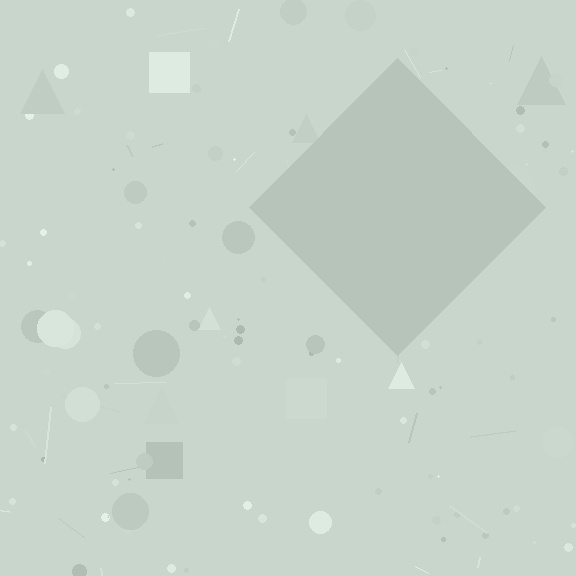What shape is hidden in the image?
A diamond is hidden in the image.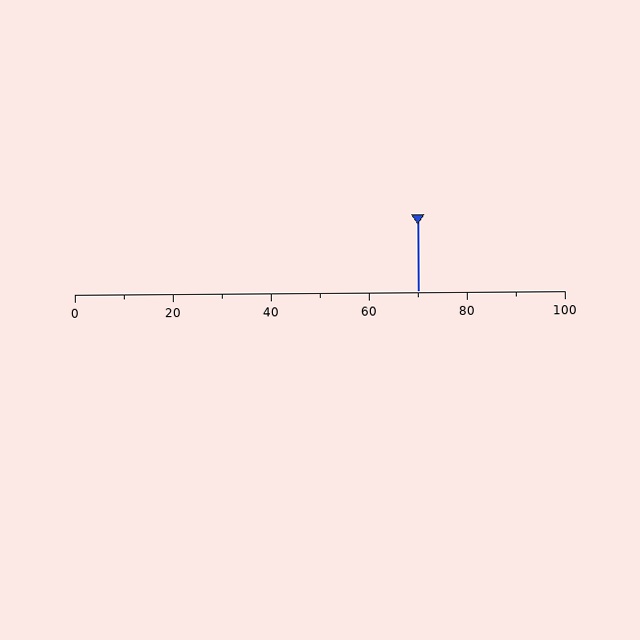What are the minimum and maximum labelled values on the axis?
The axis runs from 0 to 100.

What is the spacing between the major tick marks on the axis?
The major ticks are spaced 20 apart.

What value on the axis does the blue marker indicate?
The marker indicates approximately 70.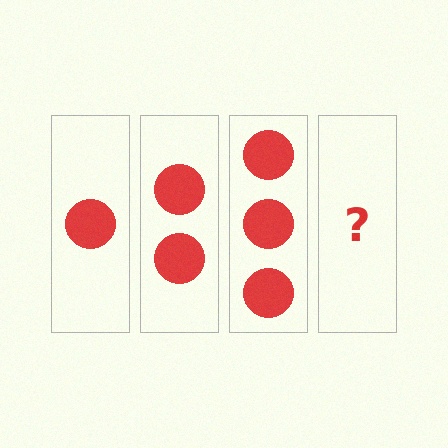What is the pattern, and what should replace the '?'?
The pattern is that each step adds one more circle. The '?' should be 4 circles.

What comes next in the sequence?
The next element should be 4 circles.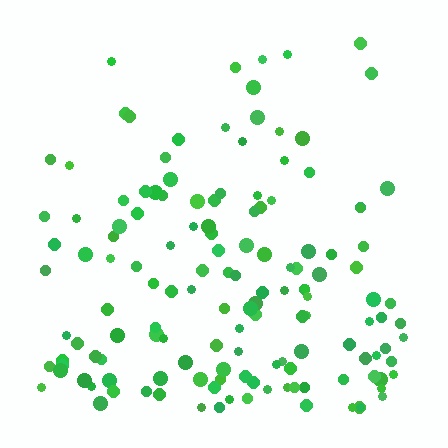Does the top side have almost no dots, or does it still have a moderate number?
Still a moderate number, just noticeably fewer than the bottom.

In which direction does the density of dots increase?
From top to bottom, with the bottom side densest.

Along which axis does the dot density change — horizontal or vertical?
Vertical.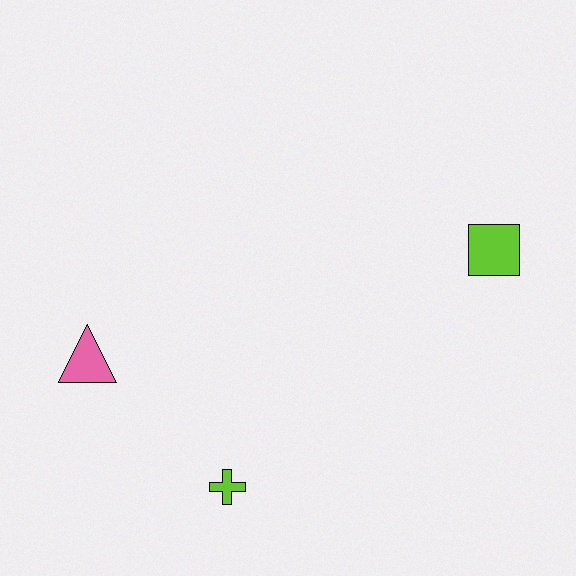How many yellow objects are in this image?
There are no yellow objects.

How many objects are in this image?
There are 3 objects.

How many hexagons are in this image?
There are no hexagons.